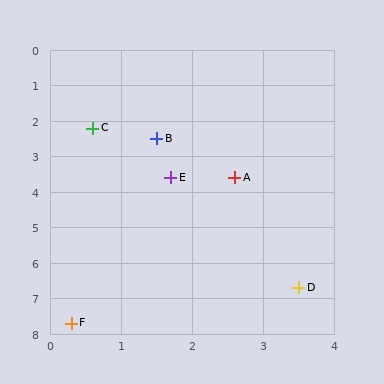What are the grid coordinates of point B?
Point B is at approximately (1.5, 2.5).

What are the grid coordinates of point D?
Point D is at approximately (3.5, 6.7).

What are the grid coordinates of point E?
Point E is at approximately (1.7, 3.6).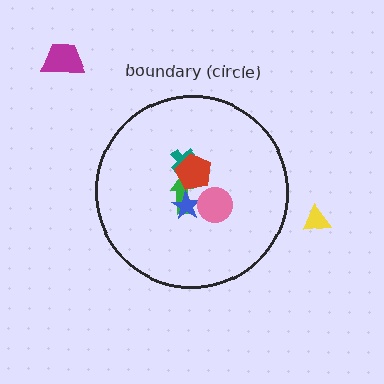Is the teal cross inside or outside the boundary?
Inside.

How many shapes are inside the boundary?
5 inside, 2 outside.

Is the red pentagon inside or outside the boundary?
Inside.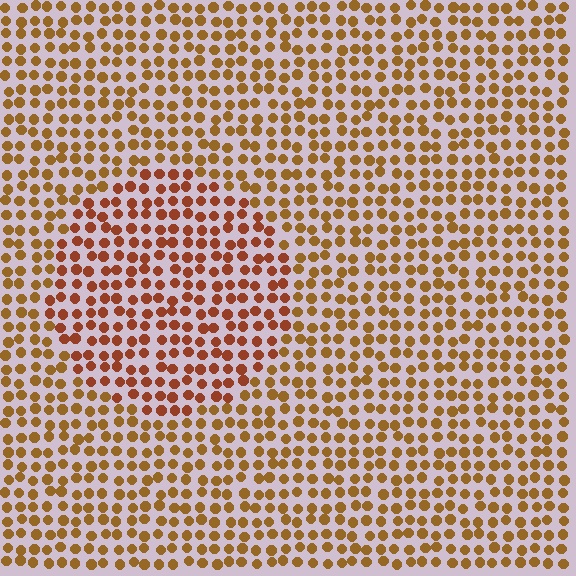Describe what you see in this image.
The image is filled with small brown elements in a uniform arrangement. A circle-shaped region is visible where the elements are tinted to a slightly different hue, forming a subtle color boundary.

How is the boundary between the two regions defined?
The boundary is defined purely by a slight shift in hue (about 22 degrees). Spacing, size, and orientation are identical on both sides.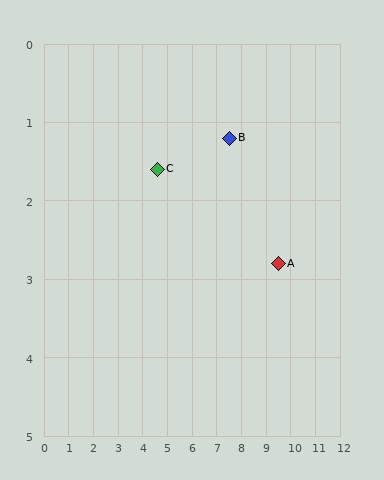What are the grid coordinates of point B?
Point B is at approximately (7.5, 1.2).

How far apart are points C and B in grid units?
Points C and B are about 2.9 grid units apart.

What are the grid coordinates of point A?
Point A is at approximately (9.5, 2.8).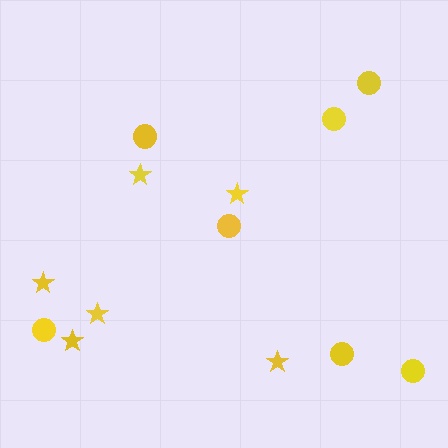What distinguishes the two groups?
There are 2 groups: one group of stars (6) and one group of circles (7).